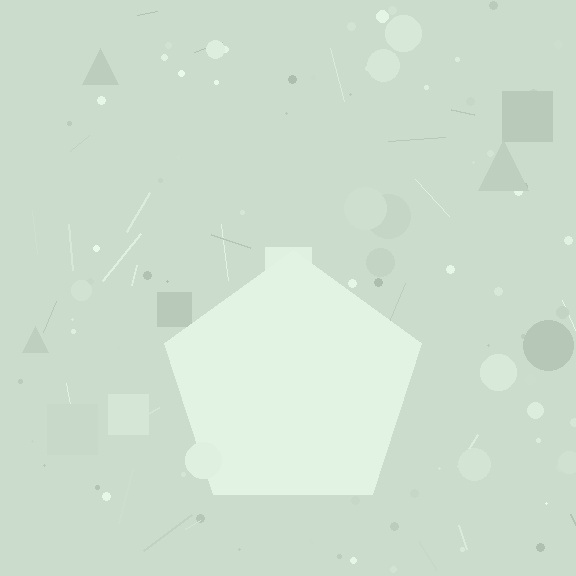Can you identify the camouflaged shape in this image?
The camouflaged shape is a pentagon.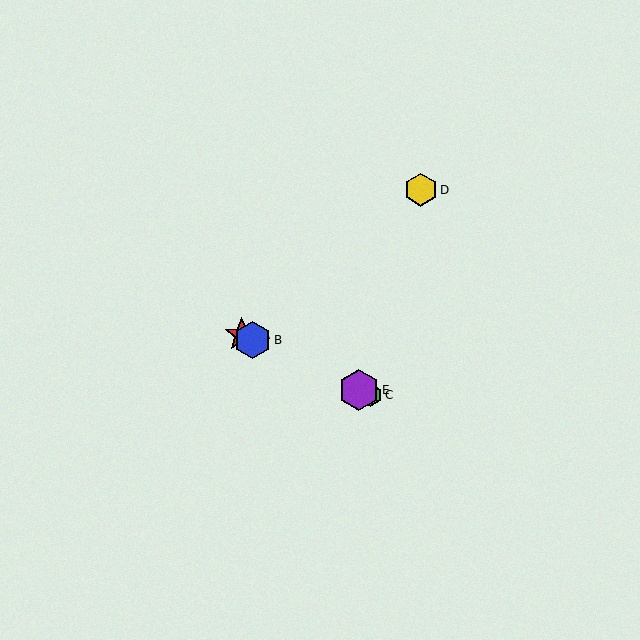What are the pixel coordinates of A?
Object A is at (242, 335).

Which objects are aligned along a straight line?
Objects A, B, C, E are aligned along a straight line.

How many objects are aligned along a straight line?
4 objects (A, B, C, E) are aligned along a straight line.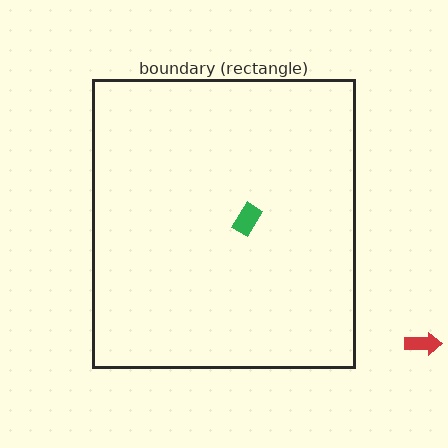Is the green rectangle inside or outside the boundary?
Inside.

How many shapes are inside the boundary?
1 inside, 1 outside.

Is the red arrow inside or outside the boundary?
Outside.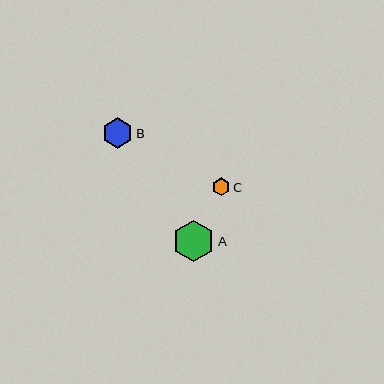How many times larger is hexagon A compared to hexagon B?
Hexagon A is approximately 1.4 times the size of hexagon B.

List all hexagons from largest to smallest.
From largest to smallest: A, B, C.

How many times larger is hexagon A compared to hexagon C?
Hexagon A is approximately 2.3 times the size of hexagon C.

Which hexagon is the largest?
Hexagon A is the largest with a size of approximately 42 pixels.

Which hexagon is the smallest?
Hexagon C is the smallest with a size of approximately 18 pixels.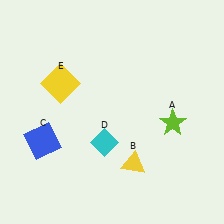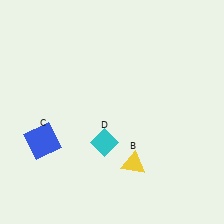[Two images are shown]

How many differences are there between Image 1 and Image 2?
There are 2 differences between the two images.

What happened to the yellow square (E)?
The yellow square (E) was removed in Image 2. It was in the top-left area of Image 1.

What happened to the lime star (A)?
The lime star (A) was removed in Image 2. It was in the bottom-right area of Image 1.